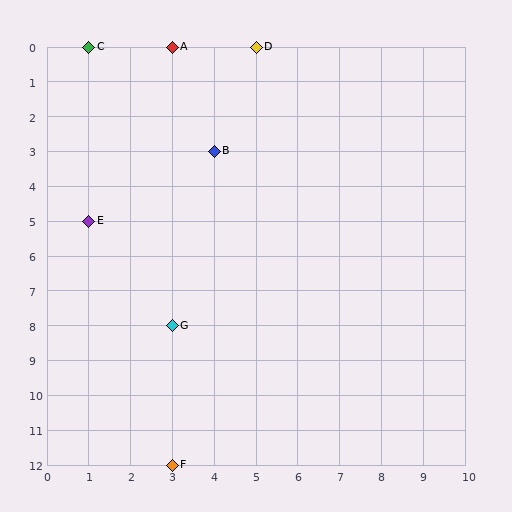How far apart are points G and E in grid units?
Points G and E are 2 columns and 3 rows apart (about 3.6 grid units diagonally).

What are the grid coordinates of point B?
Point B is at grid coordinates (4, 3).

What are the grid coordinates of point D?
Point D is at grid coordinates (5, 0).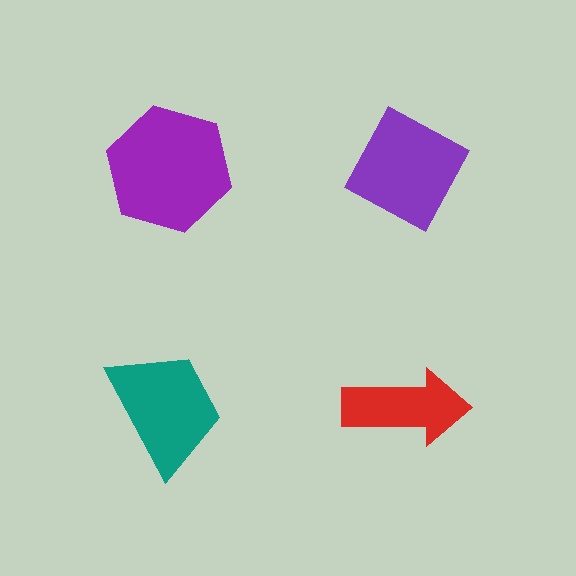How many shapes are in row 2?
2 shapes.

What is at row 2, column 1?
A teal trapezoid.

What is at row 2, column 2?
A red arrow.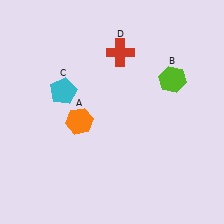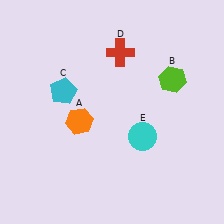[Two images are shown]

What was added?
A cyan circle (E) was added in Image 2.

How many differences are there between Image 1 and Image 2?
There is 1 difference between the two images.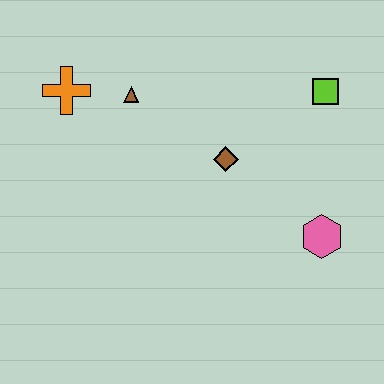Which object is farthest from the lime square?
The orange cross is farthest from the lime square.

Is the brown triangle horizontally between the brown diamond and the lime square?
No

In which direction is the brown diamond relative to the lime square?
The brown diamond is to the left of the lime square.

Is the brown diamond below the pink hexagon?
No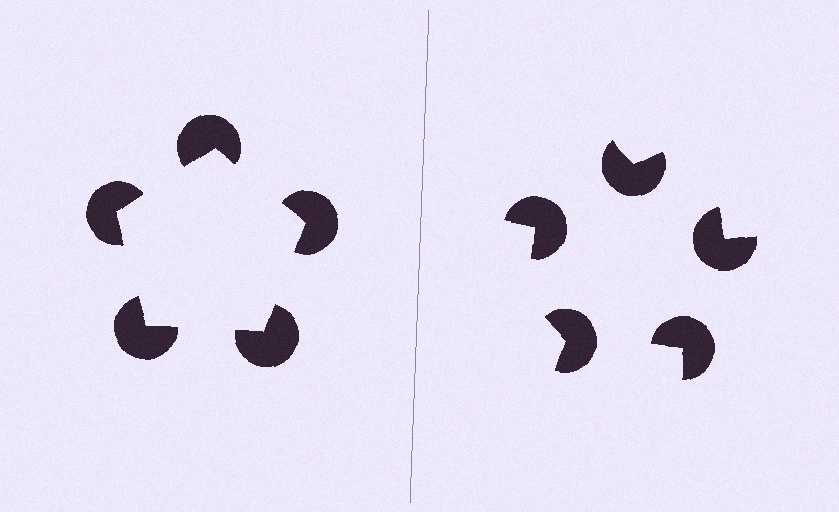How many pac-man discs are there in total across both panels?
10 — 5 on each side.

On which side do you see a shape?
An illusory pentagon appears on the left side. On the right side the wedge cuts are rotated, so no coherent shape forms.